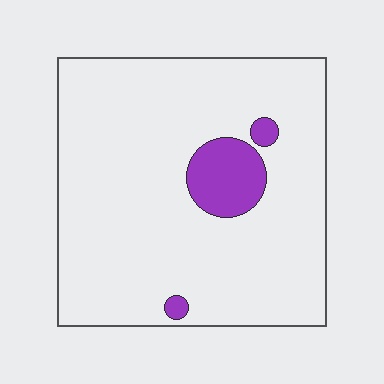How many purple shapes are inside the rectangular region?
3.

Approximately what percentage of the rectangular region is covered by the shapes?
Approximately 10%.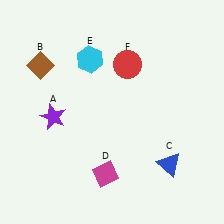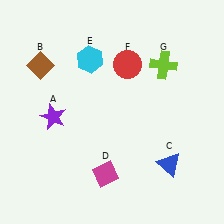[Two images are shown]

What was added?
A lime cross (G) was added in Image 2.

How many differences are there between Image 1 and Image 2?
There is 1 difference between the two images.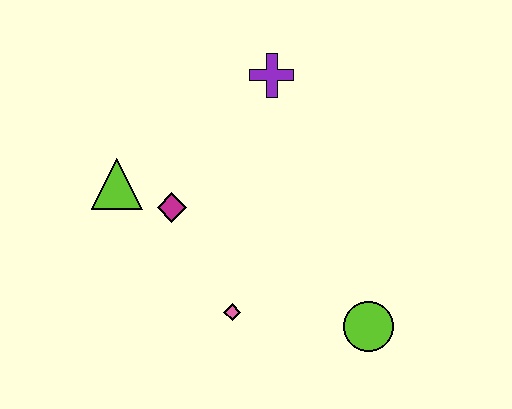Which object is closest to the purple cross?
The magenta diamond is closest to the purple cross.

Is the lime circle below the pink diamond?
Yes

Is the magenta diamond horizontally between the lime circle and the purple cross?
No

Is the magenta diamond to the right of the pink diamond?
No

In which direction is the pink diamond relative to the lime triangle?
The pink diamond is below the lime triangle.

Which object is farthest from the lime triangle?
The lime circle is farthest from the lime triangle.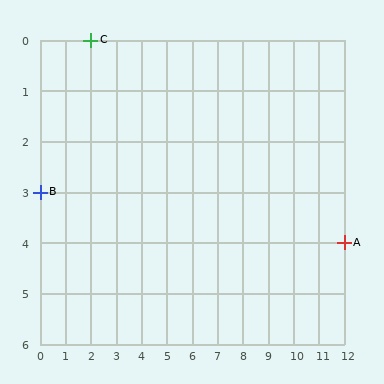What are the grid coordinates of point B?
Point B is at grid coordinates (0, 3).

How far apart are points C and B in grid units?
Points C and B are 2 columns and 3 rows apart (about 3.6 grid units diagonally).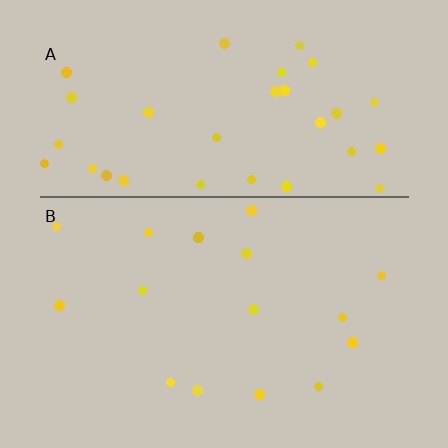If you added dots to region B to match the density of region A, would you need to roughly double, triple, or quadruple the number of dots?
Approximately double.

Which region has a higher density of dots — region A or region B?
A (the top).